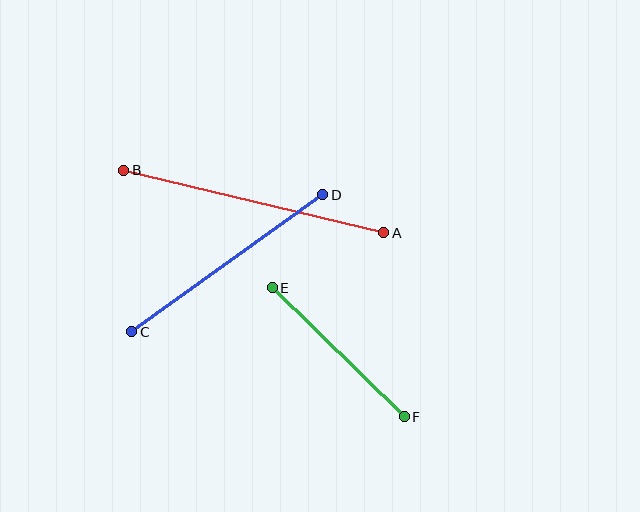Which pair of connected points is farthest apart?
Points A and B are farthest apart.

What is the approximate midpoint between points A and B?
The midpoint is at approximately (254, 202) pixels.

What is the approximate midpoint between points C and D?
The midpoint is at approximately (227, 263) pixels.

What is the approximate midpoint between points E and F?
The midpoint is at approximately (338, 352) pixels.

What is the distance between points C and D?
The distance is approximately 235 pixels.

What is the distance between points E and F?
The distance is approximately 185 pixels.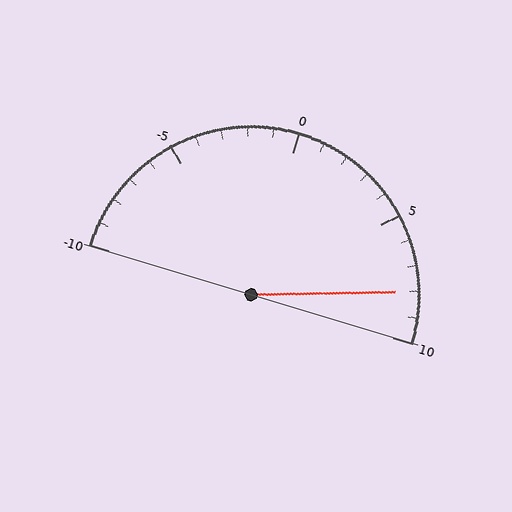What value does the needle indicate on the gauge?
The needle indicates approximately 8.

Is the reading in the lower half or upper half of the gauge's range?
The reading is in the upper half of the range (-10 to 10).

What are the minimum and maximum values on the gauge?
The gauge ranges from -10 to 10.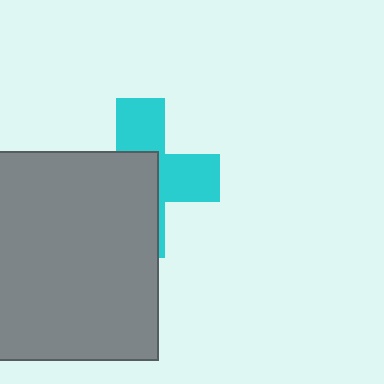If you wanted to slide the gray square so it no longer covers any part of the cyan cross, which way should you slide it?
Slide it toward the lower-left — that is the most direct way to separate the two shapes.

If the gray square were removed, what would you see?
You would see the complete cyan cross.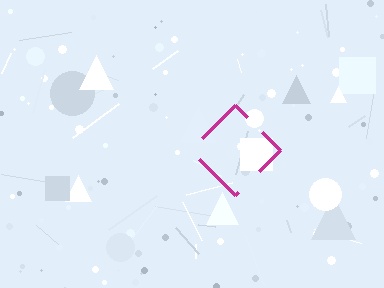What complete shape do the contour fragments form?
The contour fragments form a diamond.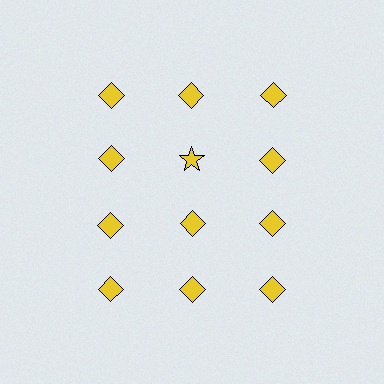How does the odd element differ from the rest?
It has a different shape: star instead of diamond.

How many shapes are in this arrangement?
There are 12 shapes arranged in a grid pattern.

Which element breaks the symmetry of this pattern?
The yellow star in the second row, second from left column breaks the symmetry. All other shapes are yellow diamonds.